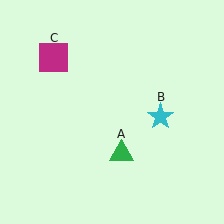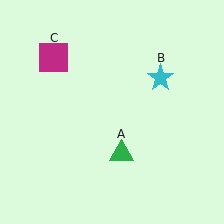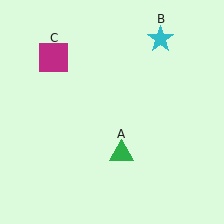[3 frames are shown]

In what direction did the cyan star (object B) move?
The cyan star (object B) moved up.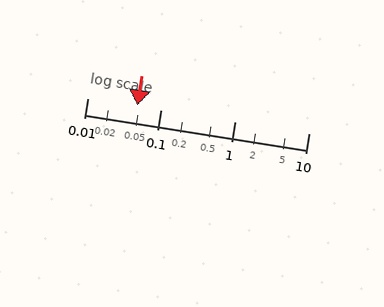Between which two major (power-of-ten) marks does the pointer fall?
The pointer is between 0.01 and 0.1.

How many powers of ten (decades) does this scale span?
The scale spans 3 decades, from 0.01 to 10.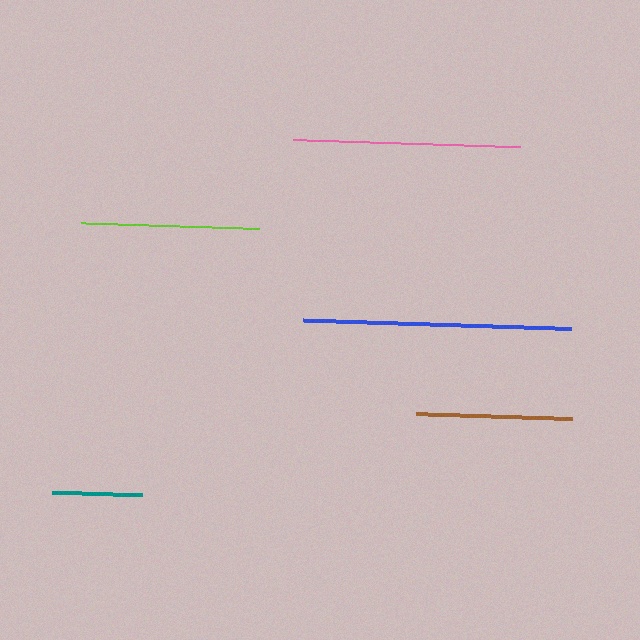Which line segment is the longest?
The blue line is the longest at approximately 268 pixels.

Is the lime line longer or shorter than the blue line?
The blue line is longer than the lime line.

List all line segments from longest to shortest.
From longest to shortest: blue, pink, lime, brown, teal.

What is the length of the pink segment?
The pink segment is approximately 226 pixels long.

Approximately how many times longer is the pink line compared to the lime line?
The pink line is approximately 1.3 times the length of the lime line.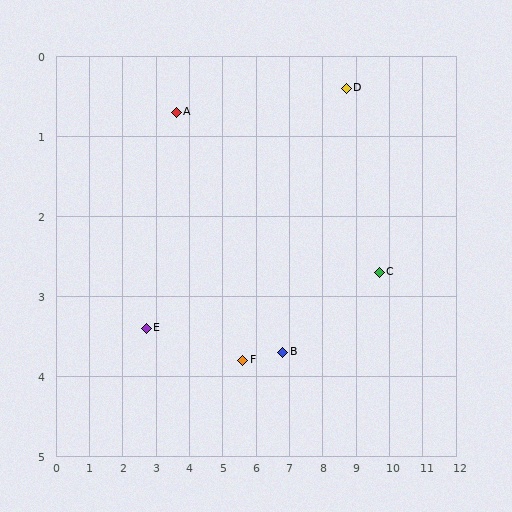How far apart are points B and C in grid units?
Points B and C are about 3.1 grid units apart.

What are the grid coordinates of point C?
Point C is at approximately (9.7, 2.7).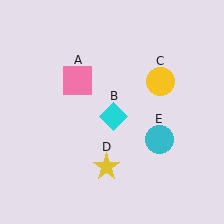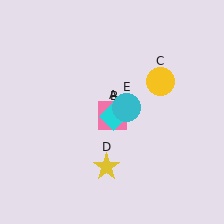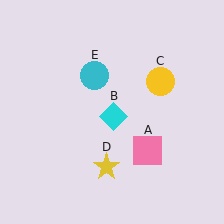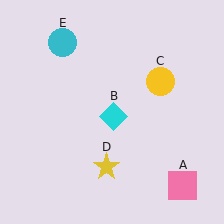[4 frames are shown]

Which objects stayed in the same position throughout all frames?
Cyan diamond (object B) and yellow circle (object C) and yellow star (object D) remained stationary.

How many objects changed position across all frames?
2 objects changed position: pink square (object A), cyan circle (object E).